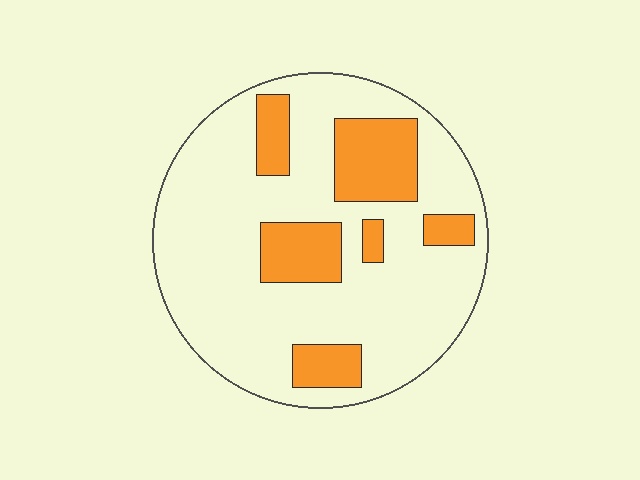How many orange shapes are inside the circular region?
6.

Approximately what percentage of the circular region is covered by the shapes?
Approximately 25%.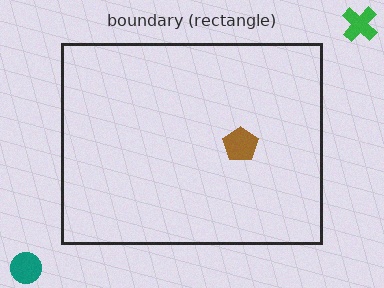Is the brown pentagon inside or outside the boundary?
Inside.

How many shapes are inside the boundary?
1 inside, 2 outside.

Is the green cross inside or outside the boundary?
Outside.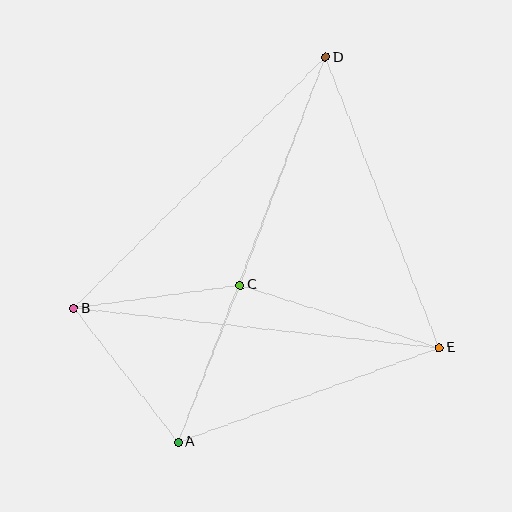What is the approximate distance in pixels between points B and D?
The distance between B and D is approximately 355 pixels.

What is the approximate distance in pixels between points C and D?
The distance between C and D is approximately 243 pixels.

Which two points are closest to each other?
Points B and C are closest to each other.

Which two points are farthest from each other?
Points A and D are farthest from each other.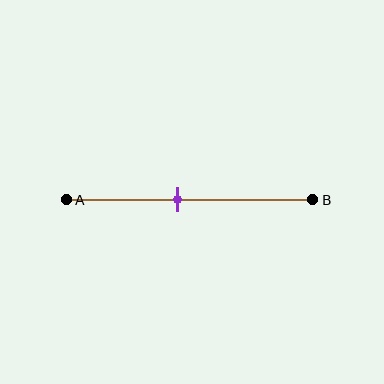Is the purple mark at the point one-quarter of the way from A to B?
No, the mark is at about 45% from A, not at the 25% one-quarter point.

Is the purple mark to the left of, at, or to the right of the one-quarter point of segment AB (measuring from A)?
The purple mark is to the right of the one-quarter point of segment AB.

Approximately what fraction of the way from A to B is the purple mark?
The purple mark is approximately 45% of the way from A to B.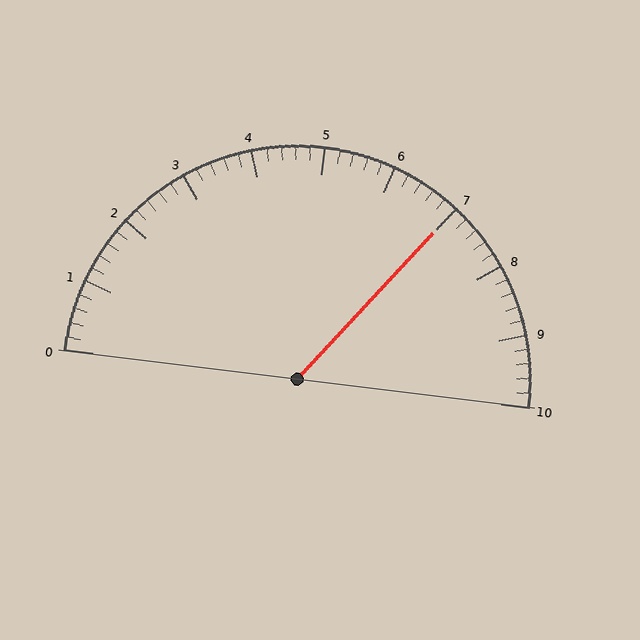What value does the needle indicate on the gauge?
The needle indicates approximately 7.0.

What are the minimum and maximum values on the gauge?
The gauge ranges from 0 to 10.